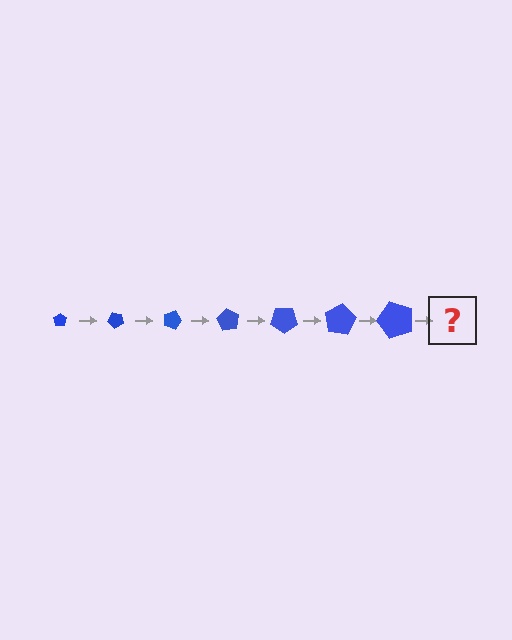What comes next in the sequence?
The next element should be a pentagon, larger than the previous one and rotated 315 degrees from the start.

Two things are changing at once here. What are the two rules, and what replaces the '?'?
The two rules are that the pentagon grows larger each step and it rotates 45 degrees each step. The '?' should be a pentagon, larger than the previous one and rotated 315 degrees from the start.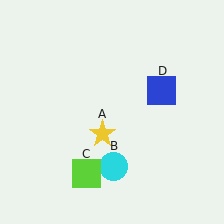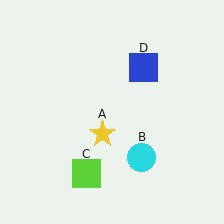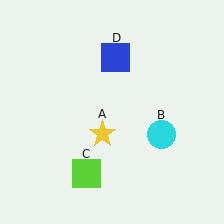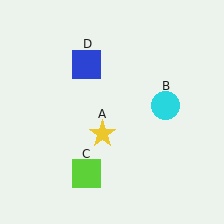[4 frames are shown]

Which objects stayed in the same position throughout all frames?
Yellow star (object A) and lime square (object C) remained stationary.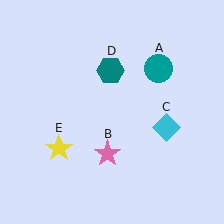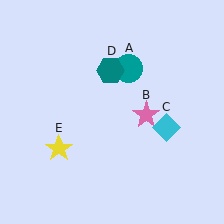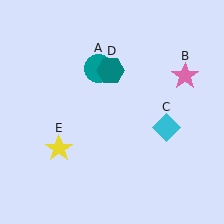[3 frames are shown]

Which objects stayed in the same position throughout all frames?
Cyan diamond (object C) and teal hexagon (object D) and yellow star (object E) remained stationary.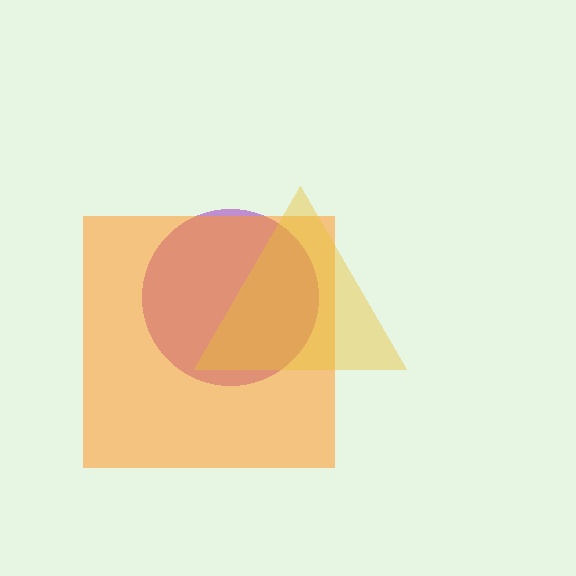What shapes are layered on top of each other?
The layered shapes are: a purple circle, an orange square, a yellow triangle.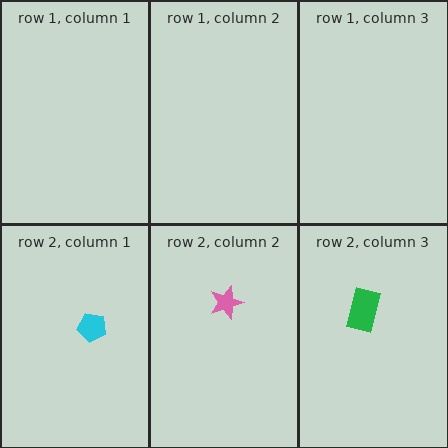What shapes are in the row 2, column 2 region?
The pink star.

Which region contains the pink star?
The row 2, column 2 region.